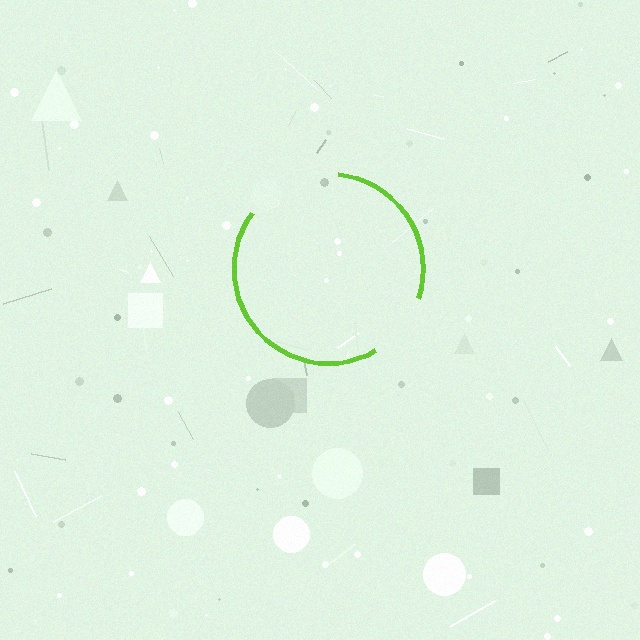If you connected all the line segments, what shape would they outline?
They would outline a circle.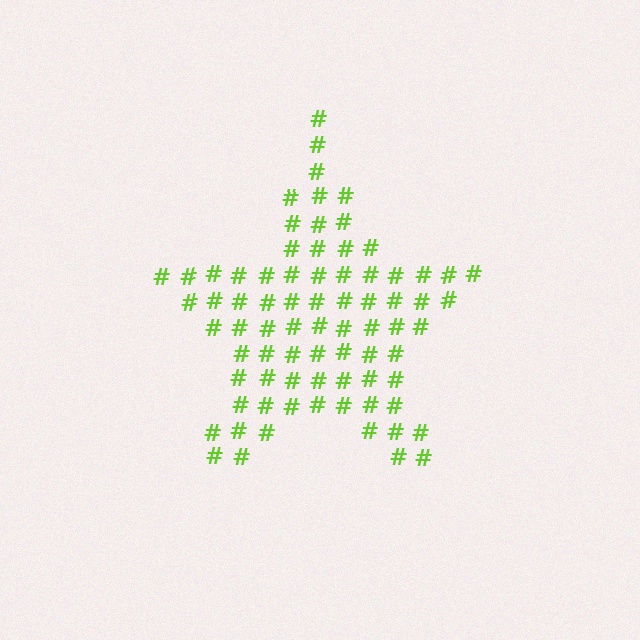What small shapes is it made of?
It is made of small hash symbols.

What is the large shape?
The large shape is a star.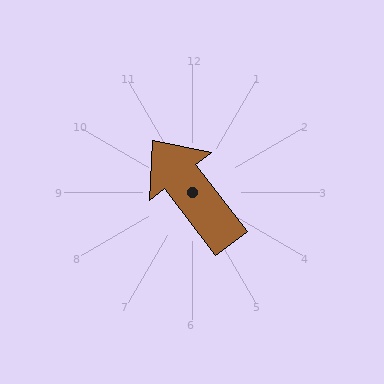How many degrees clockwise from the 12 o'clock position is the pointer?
Approximately 323 degrees.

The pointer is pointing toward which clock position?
Roughly 11 o'clock.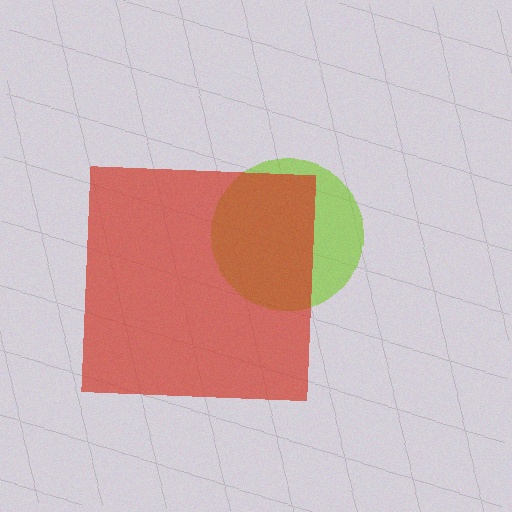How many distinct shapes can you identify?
There are 2 distinct shapes: a lime circle, a red square.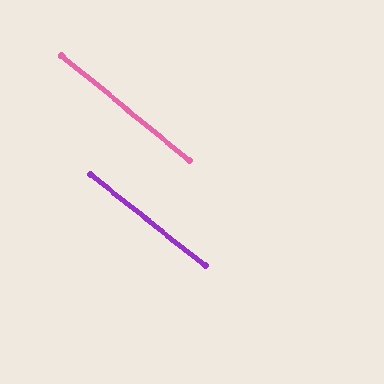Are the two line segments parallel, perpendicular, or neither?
Parallel — their directions differ by only 1.2°.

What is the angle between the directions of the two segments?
Approximately 1 degree.